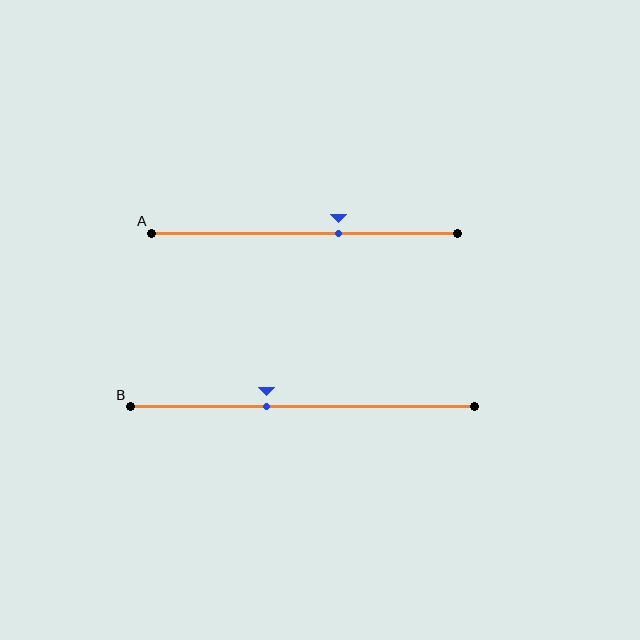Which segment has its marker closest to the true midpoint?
Segment B has its marker closest to the true midpoint.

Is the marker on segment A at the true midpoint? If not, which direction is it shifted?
No, the marker on segment A is shifted to the right by about 11% of the segment length.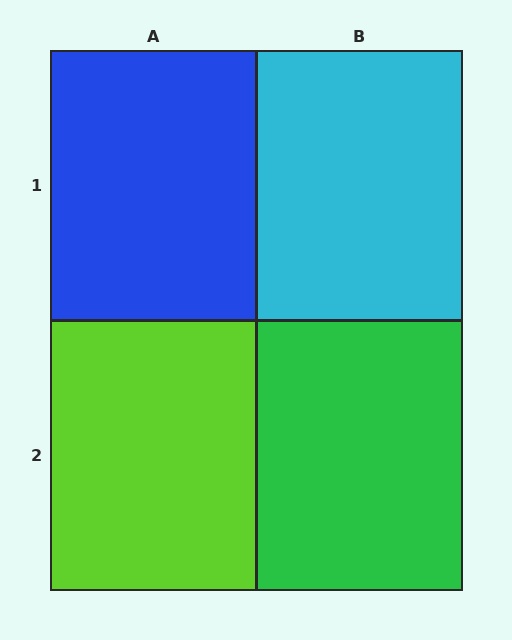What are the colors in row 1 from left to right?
Blue, cyan.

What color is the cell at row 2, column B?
Green.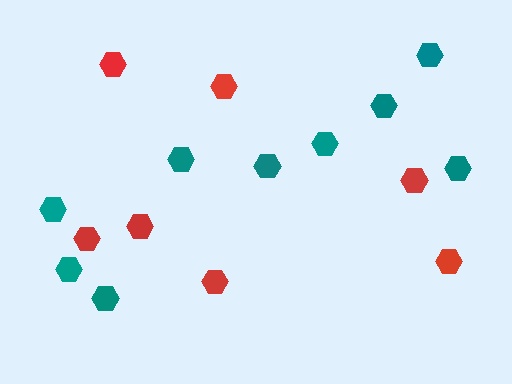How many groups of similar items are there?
There are 2 groups: one group of teal hexagons (9) and one group of red hexagons (7).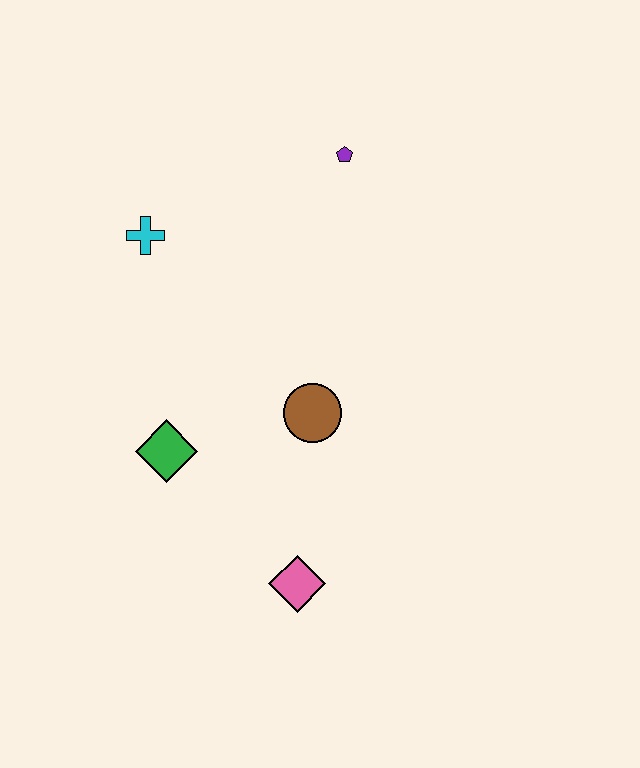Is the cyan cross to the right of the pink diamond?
No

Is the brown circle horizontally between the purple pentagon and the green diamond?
Yes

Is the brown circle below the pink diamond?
No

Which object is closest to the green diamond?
The brown circle is closest to the green diamond.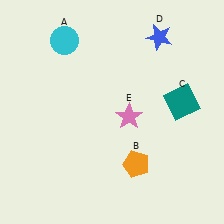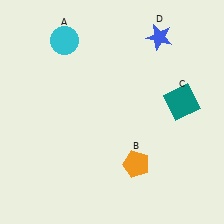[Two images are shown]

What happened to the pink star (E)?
The pink star (E) was removed in Image 2. It was in the bottom-right area of Image 1.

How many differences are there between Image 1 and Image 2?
There is 1 difference between the two images.